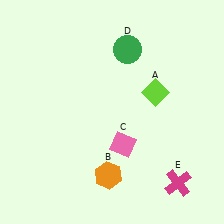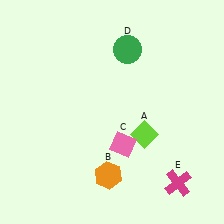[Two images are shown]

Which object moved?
The lime diamond (A) moved down.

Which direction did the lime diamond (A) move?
The lime diamond (A) moved down.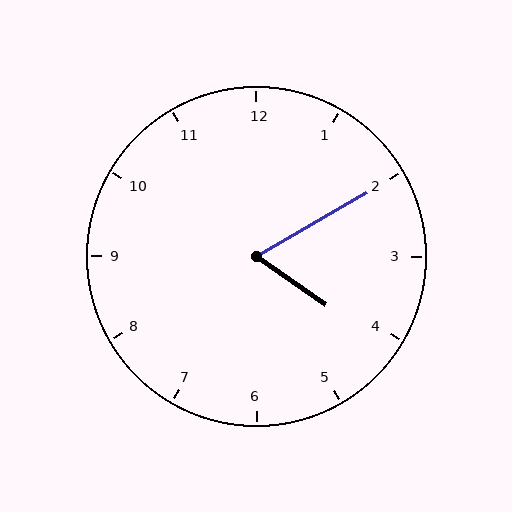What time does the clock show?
4:10.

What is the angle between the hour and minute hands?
Approximately 65 degrees.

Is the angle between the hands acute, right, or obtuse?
It is acute.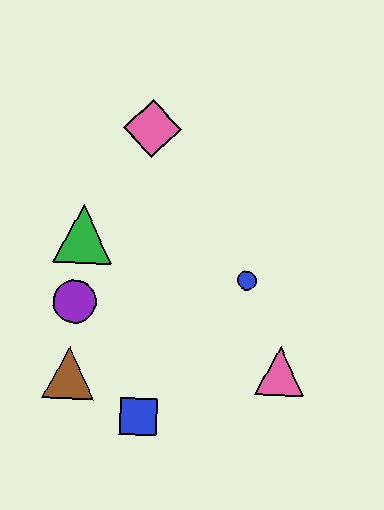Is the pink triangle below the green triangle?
Yes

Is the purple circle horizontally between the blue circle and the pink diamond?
No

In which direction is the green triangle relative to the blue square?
The green triangle is above the blue square.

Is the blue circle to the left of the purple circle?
No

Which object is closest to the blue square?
The brown triangle is closest to the blue square.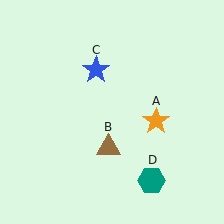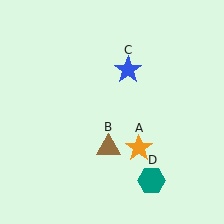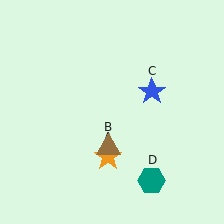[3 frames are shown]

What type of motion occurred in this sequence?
The orange star (object A), blue star (object C) rotated clockwise around the center of the scene.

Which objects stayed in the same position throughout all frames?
Brown triangle (object B) and teal hexagon (object D) remained stationary.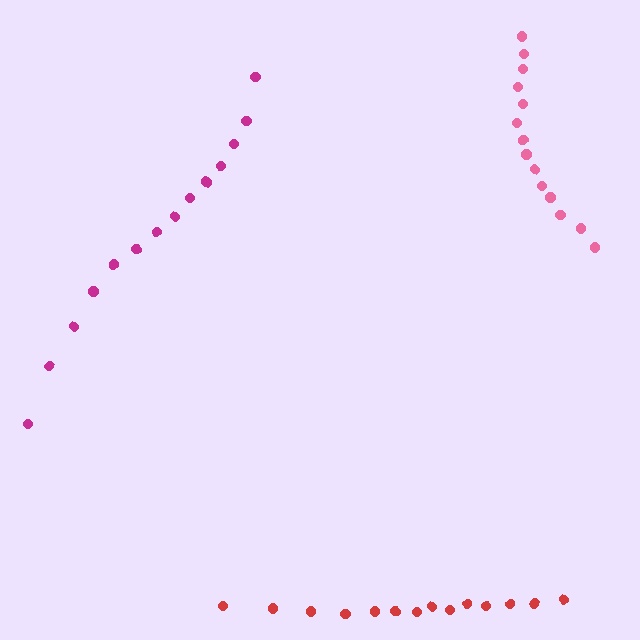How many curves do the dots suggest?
There are 3 distinct paths.